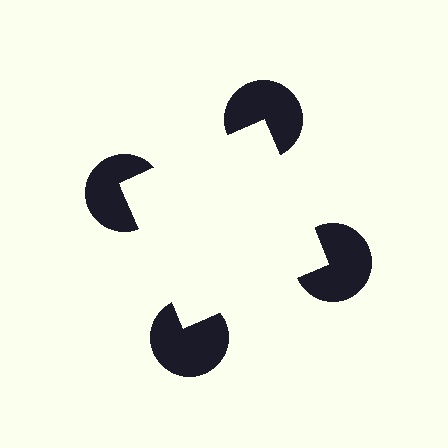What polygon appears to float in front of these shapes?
An illusory square — its edges are inferred from the aligned wedge cuts in the pac-man discs, not physically drawn.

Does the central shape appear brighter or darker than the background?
It typically appears slightly brighter than the background, even though no actual brightness change is drawn.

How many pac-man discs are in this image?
There are 4 — one at each vertex of the illusory square.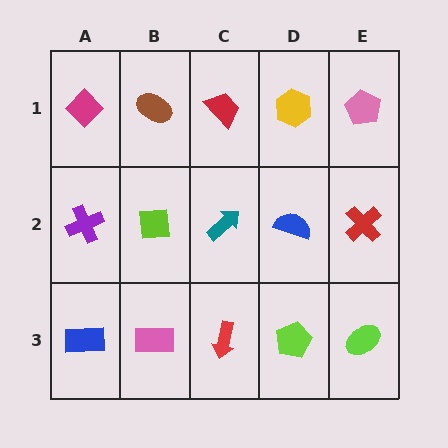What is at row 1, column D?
A yellow hexagon.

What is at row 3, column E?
A lime ellipse.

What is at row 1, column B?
A brown ellipse.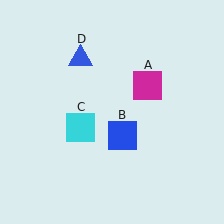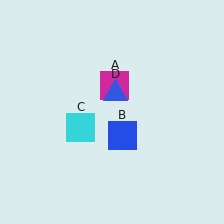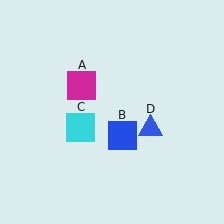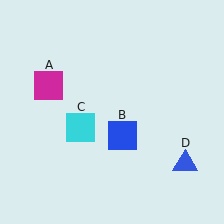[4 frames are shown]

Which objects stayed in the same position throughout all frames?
Blue square (object B) and cyan square (object C) remained stationary.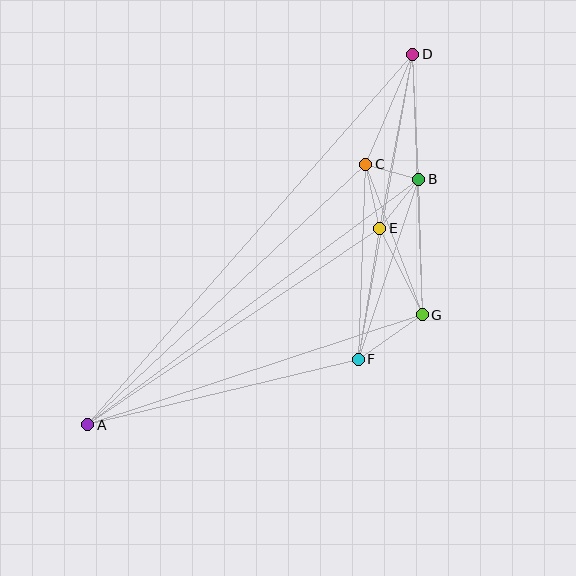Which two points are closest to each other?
Points B and C are closest to each other.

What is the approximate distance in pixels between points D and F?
The distance between D and F is approximately 310 pixels.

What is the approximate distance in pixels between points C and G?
The distance between C and G is approximately 161 pixels.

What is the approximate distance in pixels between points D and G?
The distance between D and G is approximately 261 pixels.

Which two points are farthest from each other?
Points A and D are farthest from each other.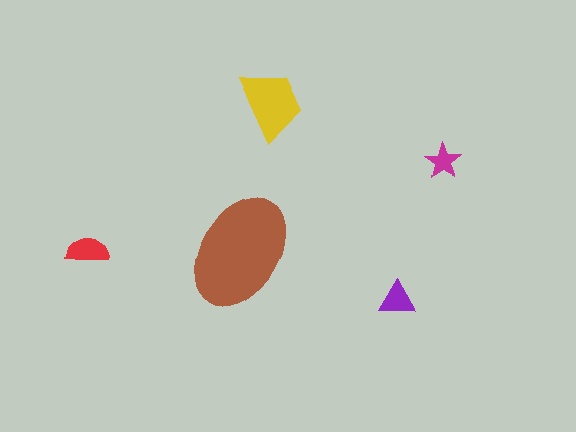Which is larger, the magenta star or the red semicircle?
The red semicircle.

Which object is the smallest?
The magenta star.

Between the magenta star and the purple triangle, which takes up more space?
The purple triangle.